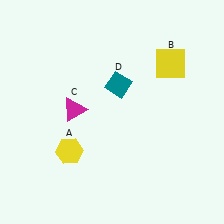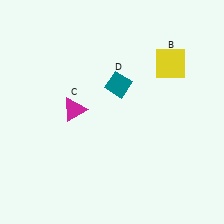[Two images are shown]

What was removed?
The yellow hexagon (A) was removed in Image 2.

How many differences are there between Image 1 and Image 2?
There is 1 difference between the two images.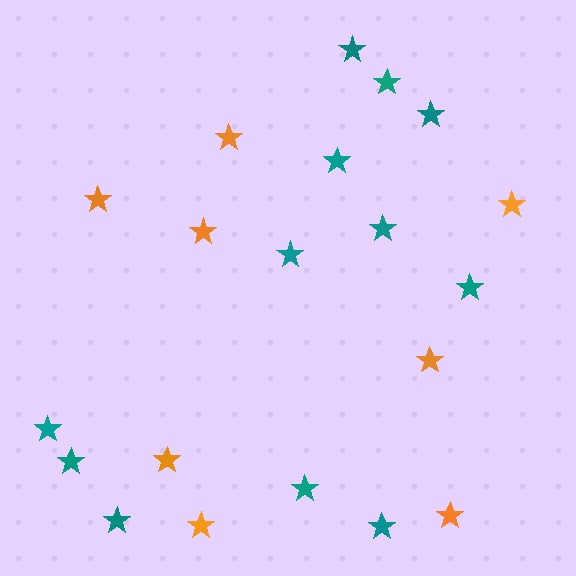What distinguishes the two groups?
There are 2 groups: one group of orange stars (8) and one group of teal stars (12).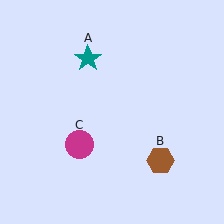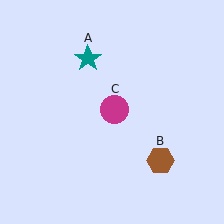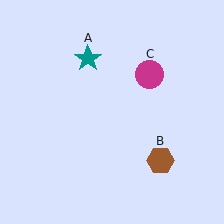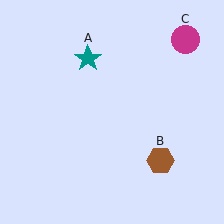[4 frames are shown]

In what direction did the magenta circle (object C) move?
The magenta circle (object C) moved up and to the right.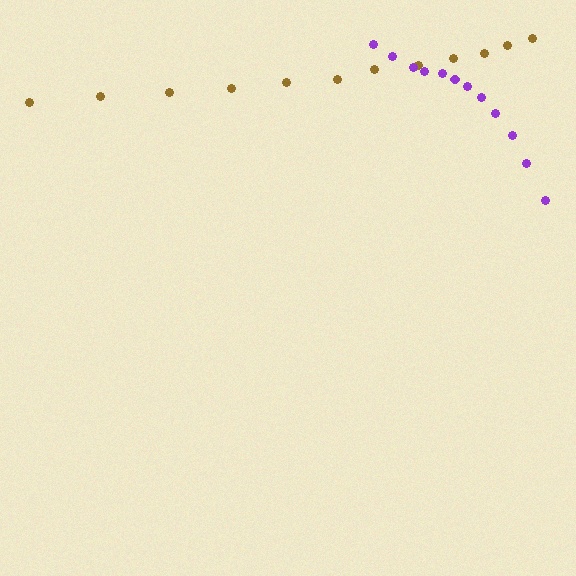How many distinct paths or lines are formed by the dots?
There are 2 distinct paths.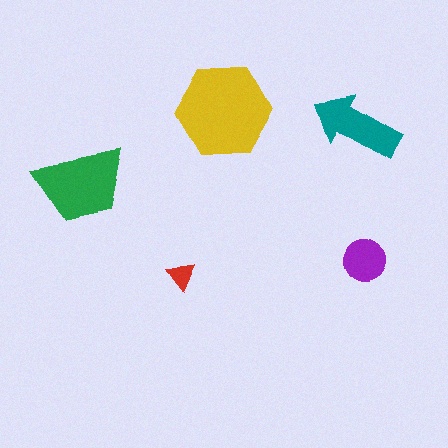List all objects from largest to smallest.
The yellow hexagon, the green trapezoid, the teal arrow, the purple circle, the red triangle.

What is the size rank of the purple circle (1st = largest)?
4th.